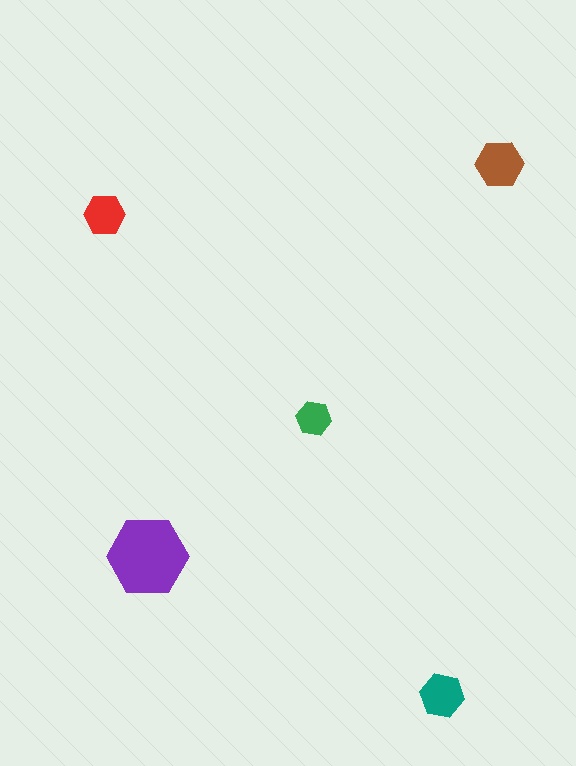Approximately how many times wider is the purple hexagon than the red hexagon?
About 2 times wider.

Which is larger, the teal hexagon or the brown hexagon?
The brown one.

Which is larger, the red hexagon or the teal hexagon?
The teal one.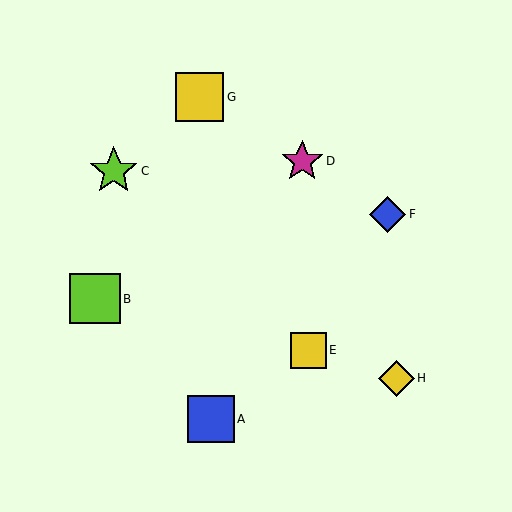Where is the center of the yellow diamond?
The center of the yellow diamond is at (396, 378).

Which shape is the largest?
The lime square (labeled B) is the largest.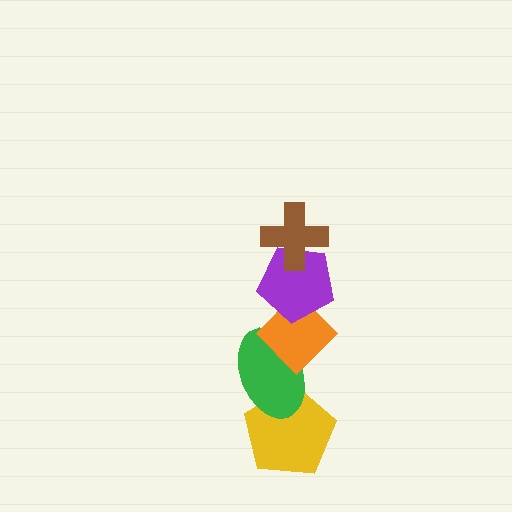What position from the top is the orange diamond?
The orange diamond is 3rd from the top.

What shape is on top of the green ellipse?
The orange diamond is on top of the green ellipse.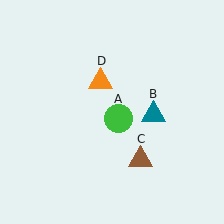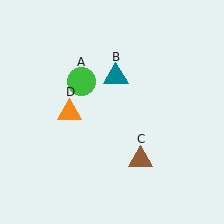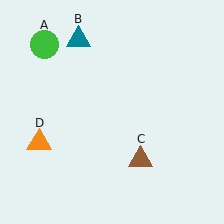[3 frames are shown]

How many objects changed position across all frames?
3 objects changed position: green circle (object A), teal triangle (object B), orange triangle (object D).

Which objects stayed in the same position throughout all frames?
Brown triangle (object C) remained stationary.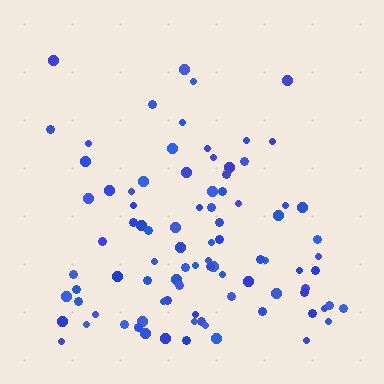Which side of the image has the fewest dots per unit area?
The top.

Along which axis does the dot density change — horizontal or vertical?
Vertical.